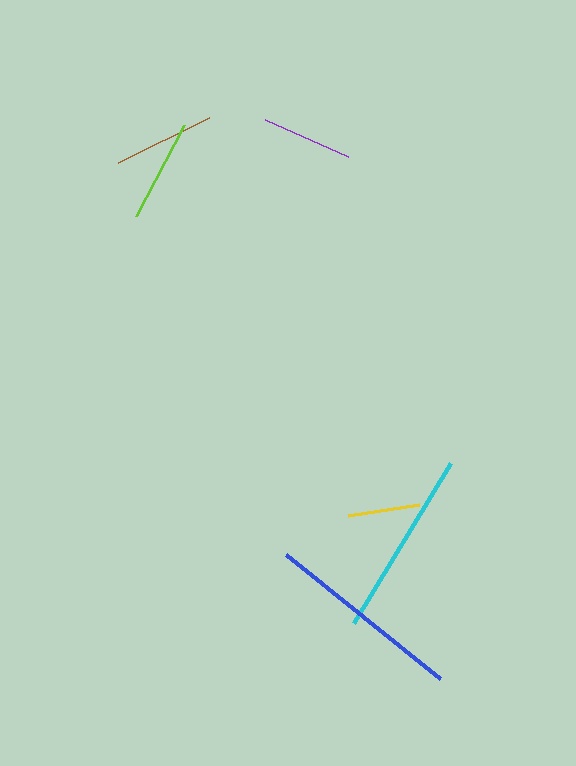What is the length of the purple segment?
The purple segment is approximately 91 pixels long.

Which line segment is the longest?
The blue line is the longest at approximately 198 pixels.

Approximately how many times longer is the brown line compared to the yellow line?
The brown line is approximately 1.4 times the length of the yellow line.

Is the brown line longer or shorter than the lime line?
The lime line is longer than the brown line.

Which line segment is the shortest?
The yellow line is the shortest at approximately 72 pixels.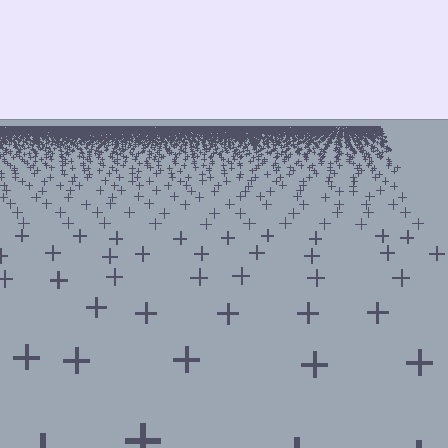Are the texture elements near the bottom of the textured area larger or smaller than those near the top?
Larger. Near the bottom, elements are closer to the viewer and appear at a bigger on-screen size.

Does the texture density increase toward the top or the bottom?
Density increases toward the top.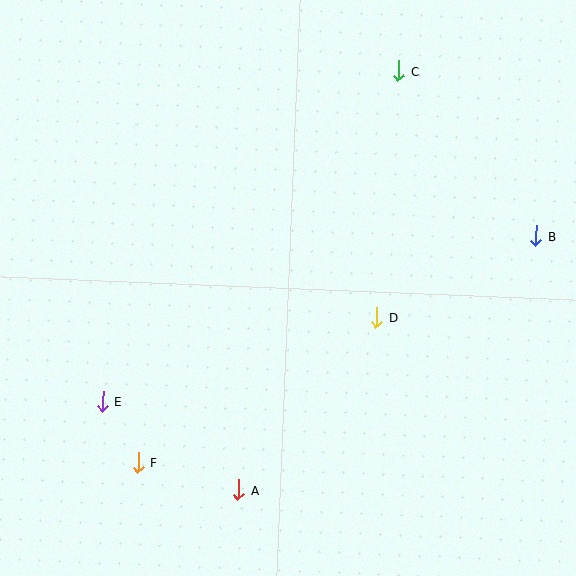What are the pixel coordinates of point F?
Point F is at (138, 463).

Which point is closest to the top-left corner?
Point C is closest to the top-left corner.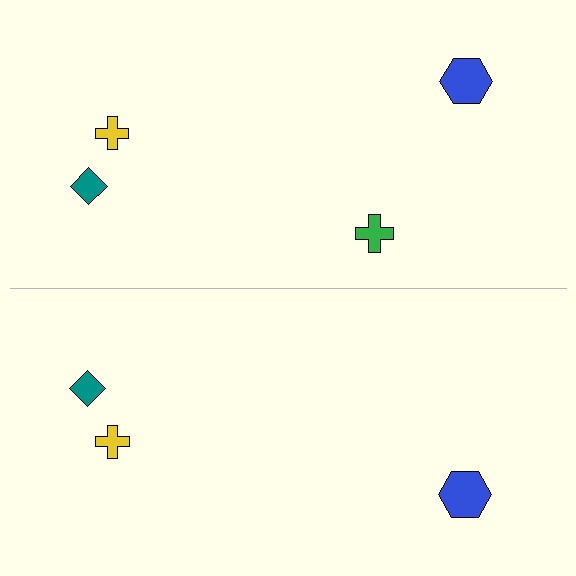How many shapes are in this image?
There are 7 shapes in this image.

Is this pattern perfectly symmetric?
No, the pattern is not perfectly symmetric. A green cross is missing from the bottom side.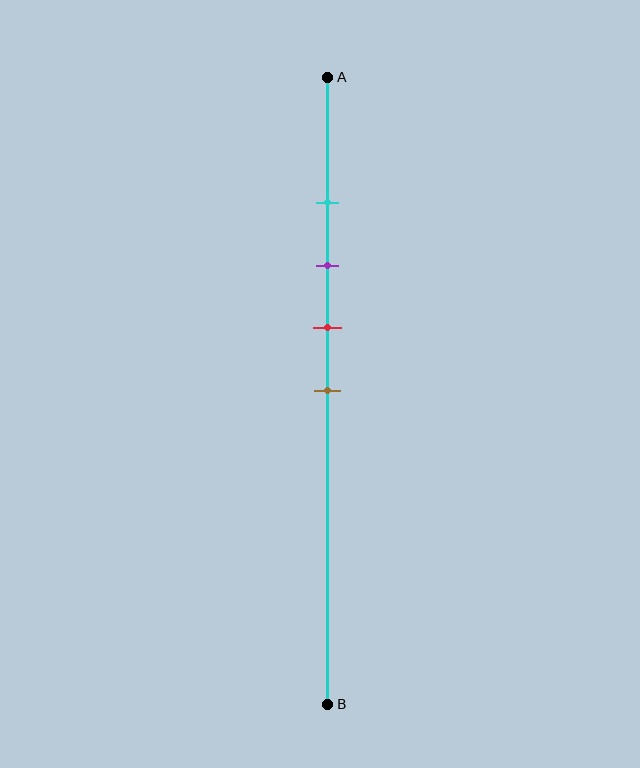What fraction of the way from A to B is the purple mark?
The purple mark is approximately 30% (0.3) of the way from A to B.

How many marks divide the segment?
There are 4 marks dividing the segment.